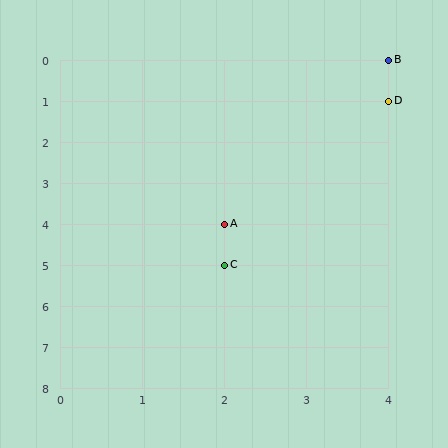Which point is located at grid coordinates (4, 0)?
Point B is at (4, 0).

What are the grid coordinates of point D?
Point D is at grid coordinates (4, 1).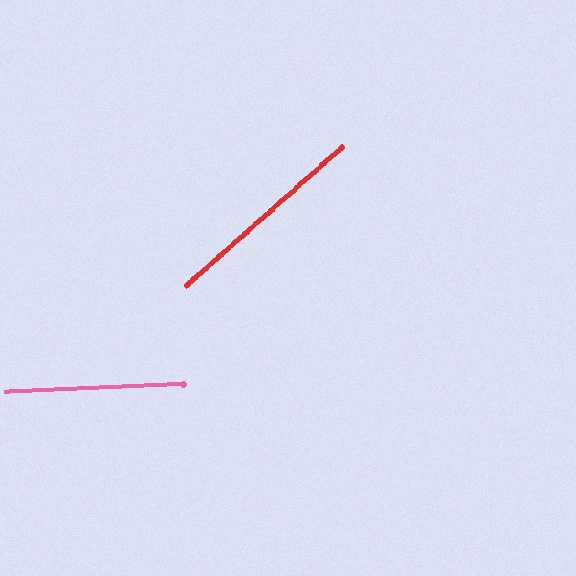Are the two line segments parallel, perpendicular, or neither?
Neither parallel nor perpendicular — they differ by about 40°.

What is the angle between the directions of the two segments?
Approximately 40 degrees.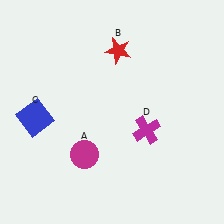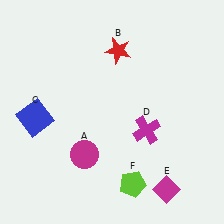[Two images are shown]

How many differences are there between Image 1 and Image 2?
There are 2 differences between the two images.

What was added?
A magenta diamond (E), a lime pentagon (F) were added in Image 2.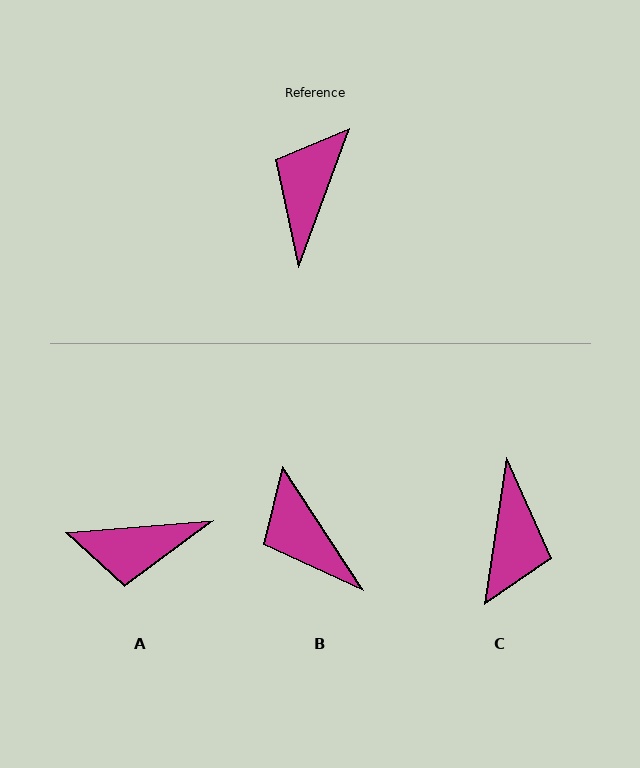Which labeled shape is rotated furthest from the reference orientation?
C, about 168 degrees away.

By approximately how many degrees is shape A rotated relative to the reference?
Approximately 115 degrees counter-clockwise.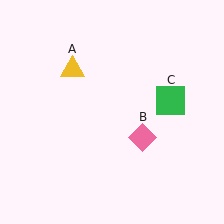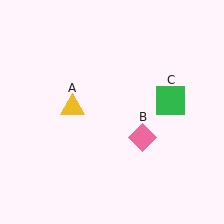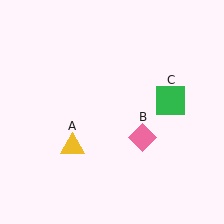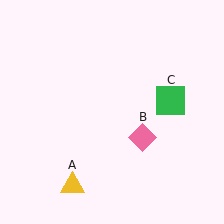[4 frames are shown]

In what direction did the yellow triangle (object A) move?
The yellow triangle (object A) moved down.